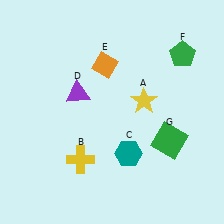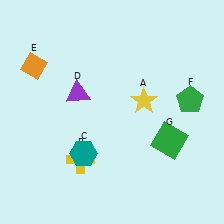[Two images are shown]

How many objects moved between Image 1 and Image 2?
3 objects moved between the two images.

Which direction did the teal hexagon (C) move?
The teal hexagon (C) moved left.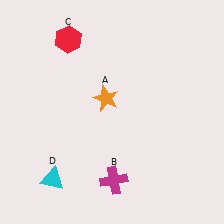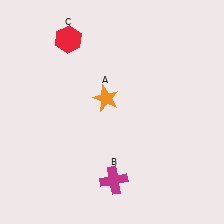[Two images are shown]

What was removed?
The cyan triangle (D) was removed in Image 2.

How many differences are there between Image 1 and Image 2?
There is 1 difference between the two images.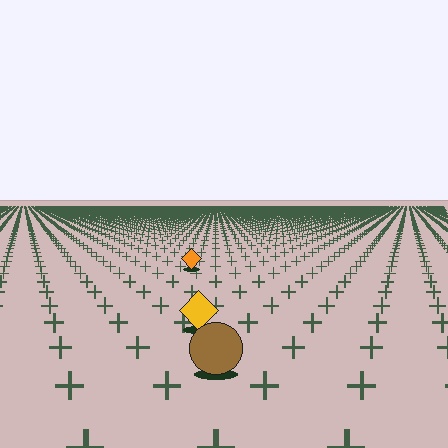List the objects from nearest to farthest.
From nearest to farthest: the brown circle, the yellow diamond, the orange diamond.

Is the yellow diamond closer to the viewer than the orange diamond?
Yes. The yellow diamond is closer — you can tell from the texture gradient: the ground texture is coarser near it.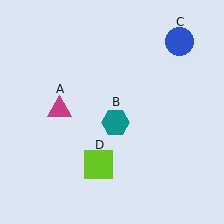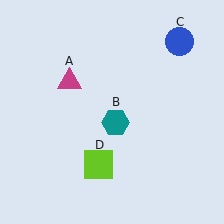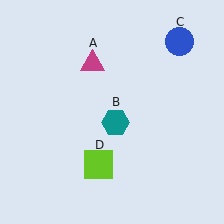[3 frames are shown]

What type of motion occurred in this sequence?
The magenta triangle (object A) rotated clockwise around the center of the scene.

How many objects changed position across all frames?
1 object changed position: magenta triangle (object A).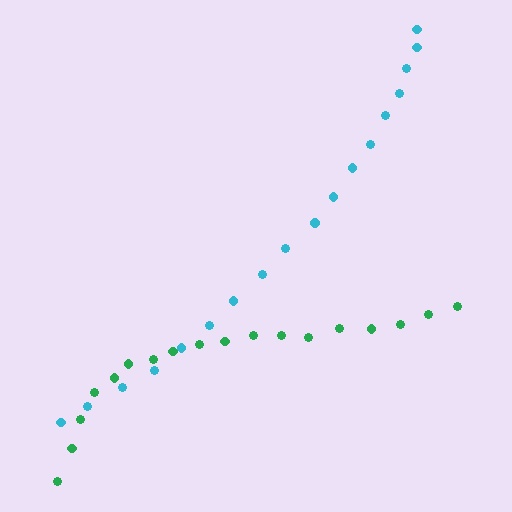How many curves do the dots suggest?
There are 2 distinct paths.